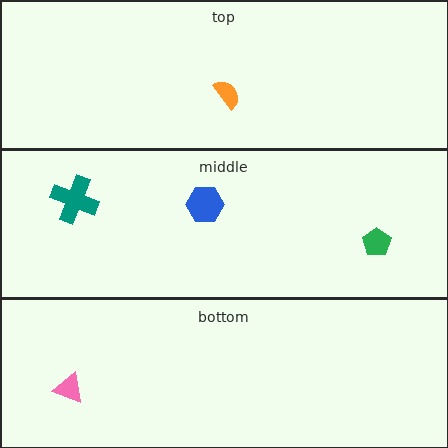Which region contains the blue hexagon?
The middle region.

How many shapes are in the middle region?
3.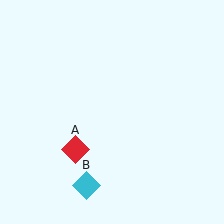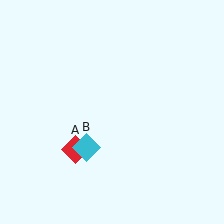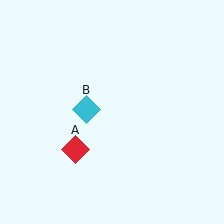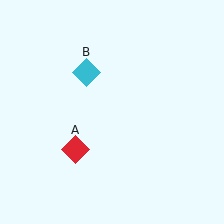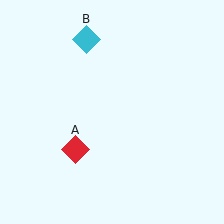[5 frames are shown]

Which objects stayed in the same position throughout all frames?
Red diamond (object A) remained stationary.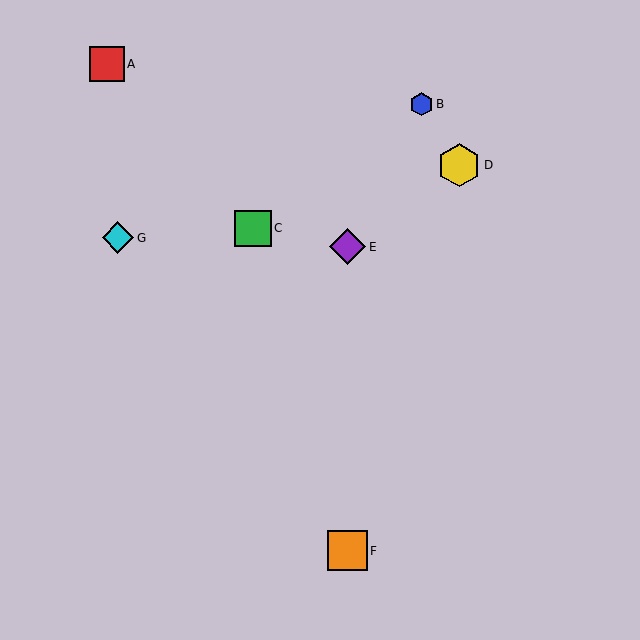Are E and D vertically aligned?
No, E is at x≈347 and D is at x≈459.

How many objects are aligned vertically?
2 objects (E, F) are aligned vertically.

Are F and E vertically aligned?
Yes, both are at x≈347.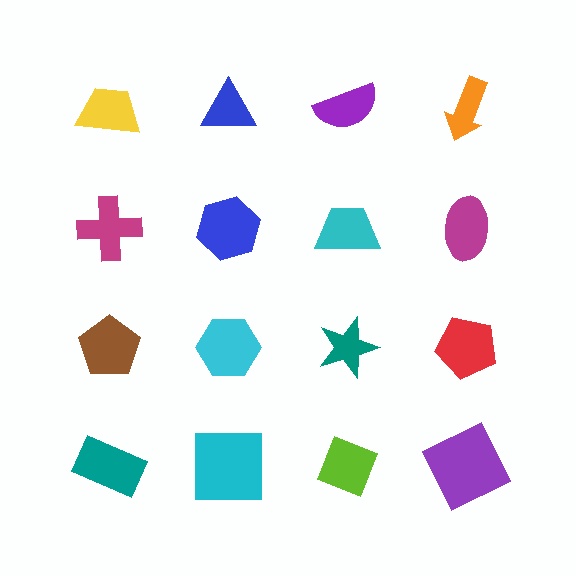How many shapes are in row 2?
4 shapes.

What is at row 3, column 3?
A teal star.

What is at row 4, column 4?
A purple square.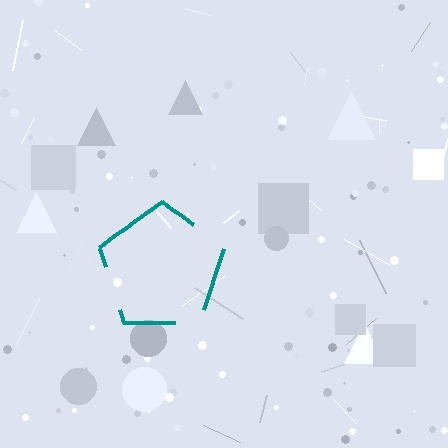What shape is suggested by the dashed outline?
The dashed outline suggests a pentagon.